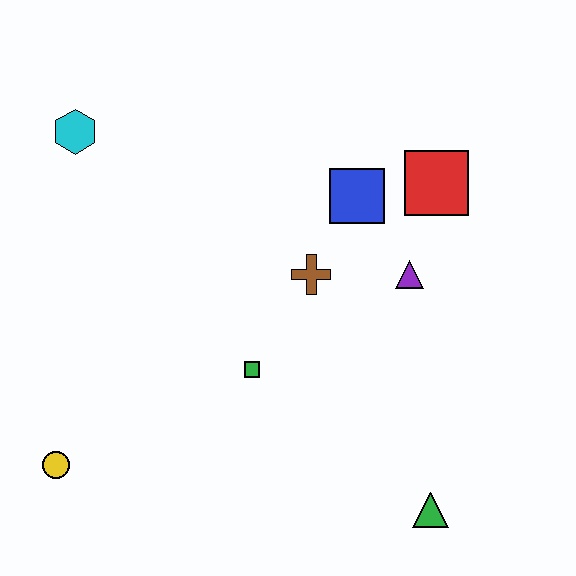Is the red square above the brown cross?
Yes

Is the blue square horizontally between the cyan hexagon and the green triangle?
Yes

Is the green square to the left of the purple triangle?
Yes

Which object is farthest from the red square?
The yellow circle is farthest from the red square.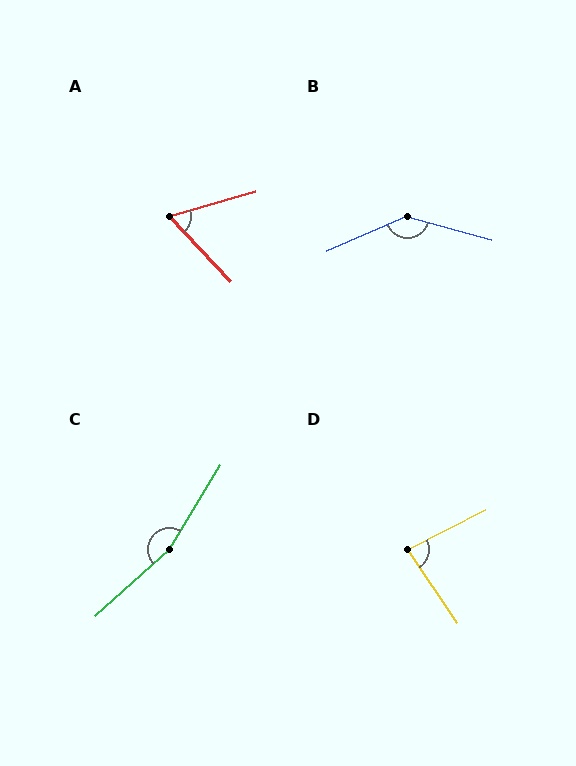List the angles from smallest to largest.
A (63°), D (83°), B (141°), C (163°).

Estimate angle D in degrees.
Approximately 83 degrees.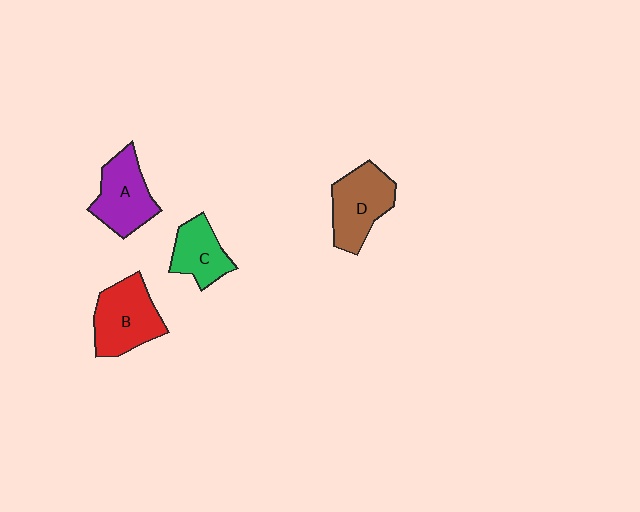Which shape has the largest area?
Shape B (red).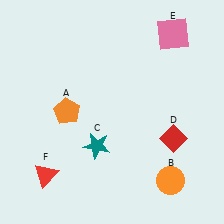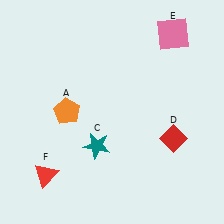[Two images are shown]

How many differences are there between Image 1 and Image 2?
There is 1 difference between the two images.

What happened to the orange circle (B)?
The orange circle (B) was removed in Image 2. It was in the bottom-right area of Image 1.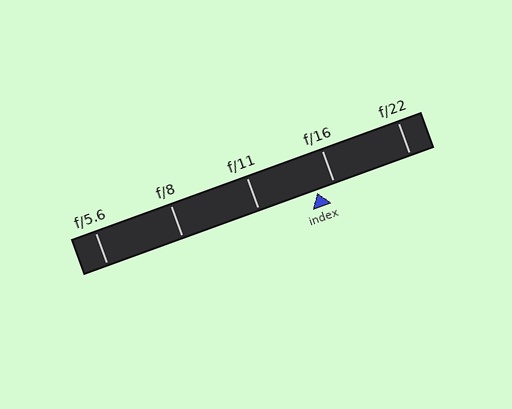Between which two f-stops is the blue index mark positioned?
The index mark is between f/11 and f/16.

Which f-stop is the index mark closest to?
The index mark is closest to f/16.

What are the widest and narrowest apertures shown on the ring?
The widest aperture shown is f/5.6 and the narrowest is f/22.